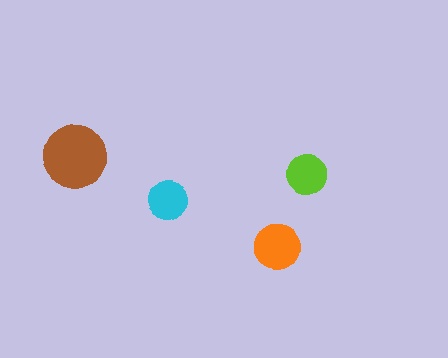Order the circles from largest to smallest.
the brown one, the orange one, the lime one, the cyan one.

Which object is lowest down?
The orange circle is bottommost.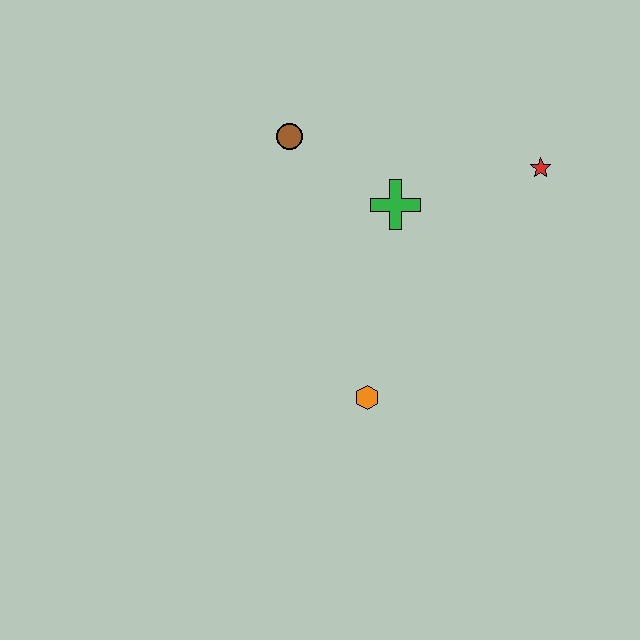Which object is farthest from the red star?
The orange hexagon is farthest from the red star.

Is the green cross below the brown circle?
Yes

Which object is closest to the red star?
The green cross is closest to the red star.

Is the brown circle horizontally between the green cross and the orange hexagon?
No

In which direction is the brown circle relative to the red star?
The brown circle is to the left of the red star.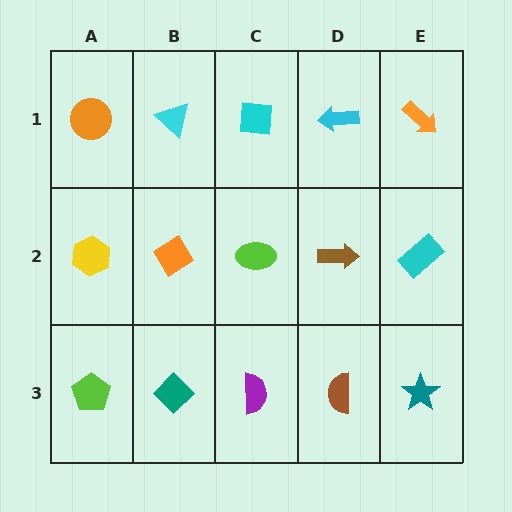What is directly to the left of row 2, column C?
An orange diamond.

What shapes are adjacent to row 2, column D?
A cyan arrow (row 1, column D), a brown semicircle (row 3, column D), a lime ellipse (row 2, column C), a cyan rectangle (row 2, column E).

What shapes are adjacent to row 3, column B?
An orange diamond (row 2, column B), a lime pentagon (row 3, column A), a purple semicircle (row 3, column C).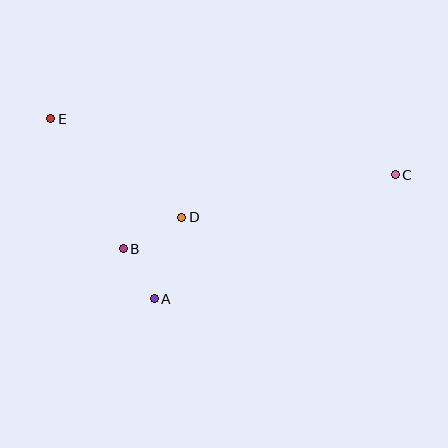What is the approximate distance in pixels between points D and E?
The distance between D and E is approximately 164 pixels.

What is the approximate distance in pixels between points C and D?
The distance between C and D is approximately 218 pixels.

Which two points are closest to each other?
Points A and B are closest to each other.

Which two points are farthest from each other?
Points C and E are farthest from each other.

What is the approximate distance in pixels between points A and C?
The distance between A and C is approximately 271 pixels.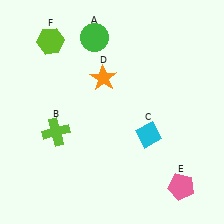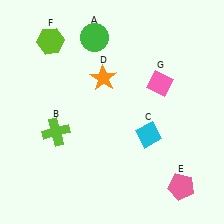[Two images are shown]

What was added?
A pink diamond (G) was added in Image 2.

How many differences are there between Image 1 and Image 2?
There is 1 difference between the two images.